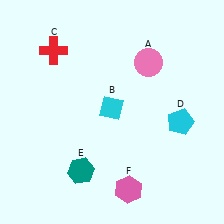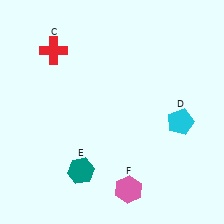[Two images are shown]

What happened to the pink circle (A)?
The pink circle (A) was removed in Image 2. It was in the top-right area of Image 1.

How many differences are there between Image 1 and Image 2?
There are 2 differences between the two images.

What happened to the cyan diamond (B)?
The cyan diamond (B) was removed in Image 2. It was in the top-left area of Image 1.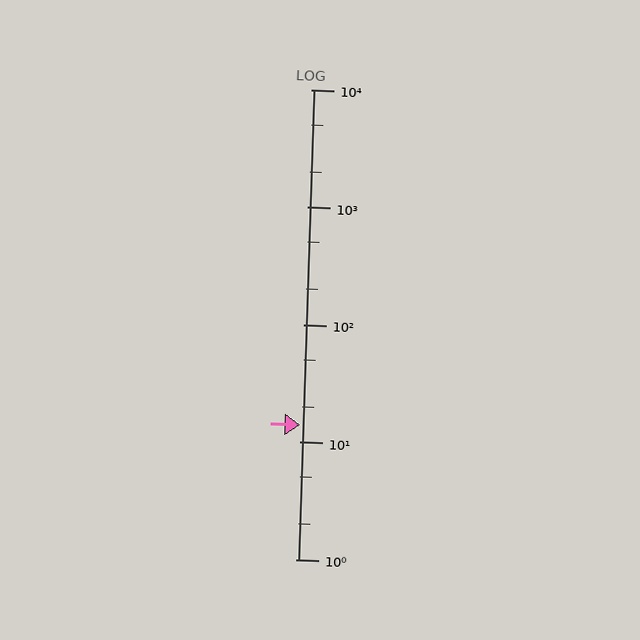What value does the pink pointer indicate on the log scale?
The pointer indicates approximately 14.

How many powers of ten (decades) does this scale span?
The scale spans 4 decades, from 1 to 10000.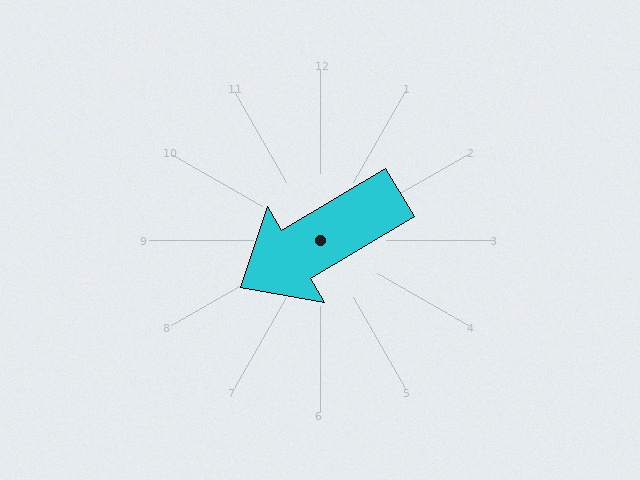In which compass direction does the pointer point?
Southwest.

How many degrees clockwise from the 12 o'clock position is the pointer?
Approximately 239 degrees.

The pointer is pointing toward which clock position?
Roughly 8 o'clock.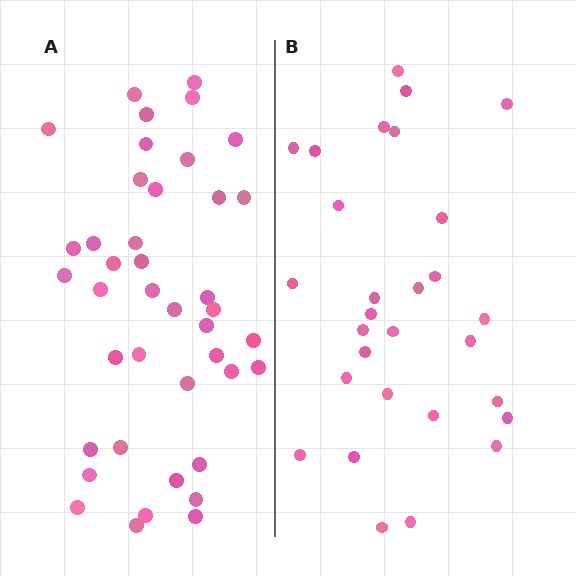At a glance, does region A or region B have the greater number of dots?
Region A (the left region) has more dots.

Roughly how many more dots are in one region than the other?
Region A has roughly 12 or so more dots than region B.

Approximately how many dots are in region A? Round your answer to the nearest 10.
About 40 dots. (The exact count is 41, which rounds to 40.)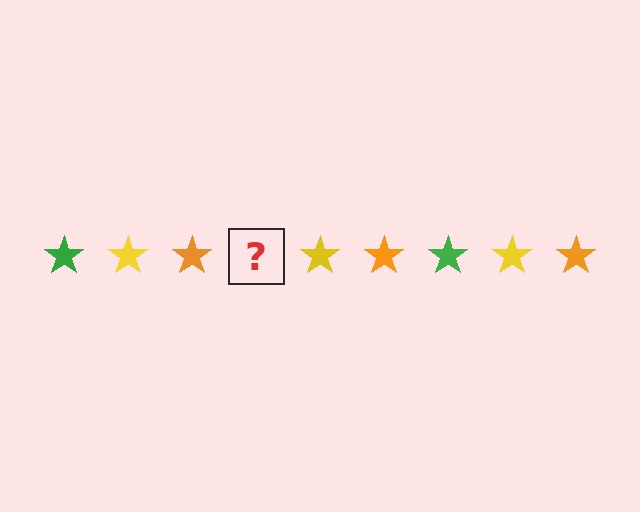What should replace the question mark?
The question mark should be replaced with a green star.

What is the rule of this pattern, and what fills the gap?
The rule is that the pattern cycles through green, yellow, orange stars. The gap should be filled with a green star.